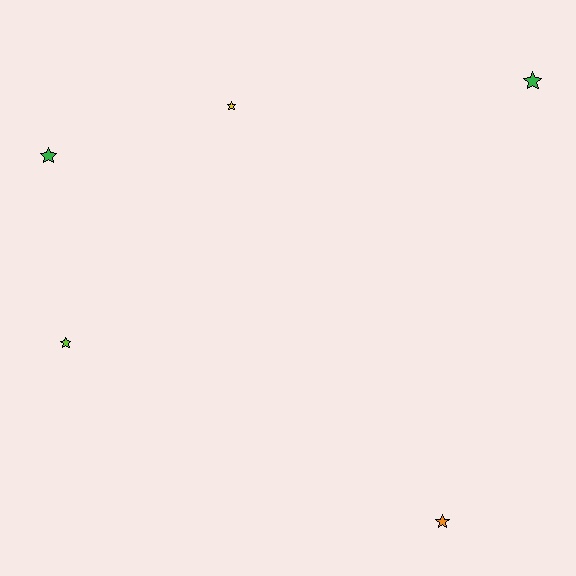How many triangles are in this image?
There are no triangles.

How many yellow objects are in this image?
There is 1 yellow object.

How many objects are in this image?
There are 5 objects.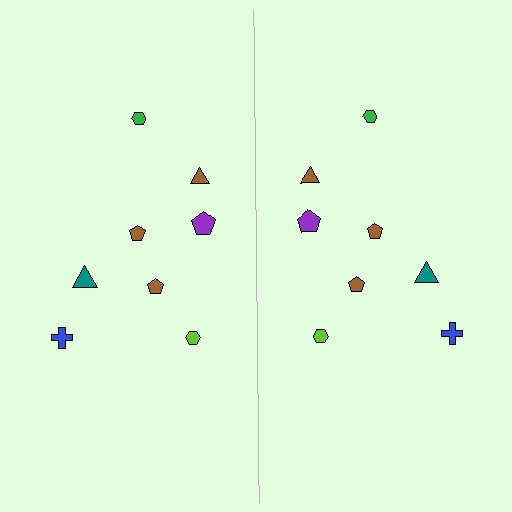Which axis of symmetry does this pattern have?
The pattern has a vertical axis of symmetry running through the center of the image.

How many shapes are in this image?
There are 16 shapes in this image.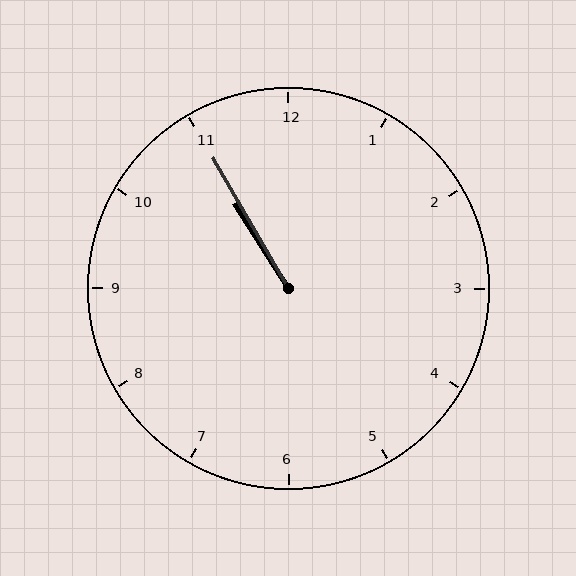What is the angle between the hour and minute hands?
Approximately 2 degrees.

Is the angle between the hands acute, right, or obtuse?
It is acute.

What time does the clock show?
10:55.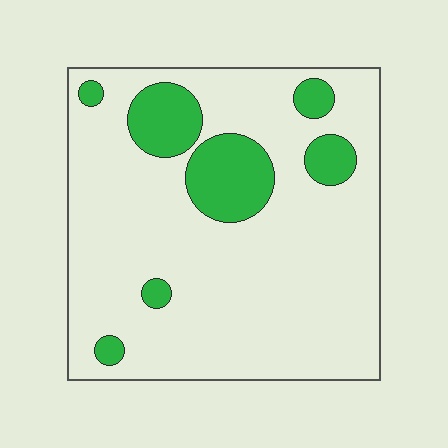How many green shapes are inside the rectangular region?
7.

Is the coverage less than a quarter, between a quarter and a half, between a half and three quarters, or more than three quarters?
Less than a quarter.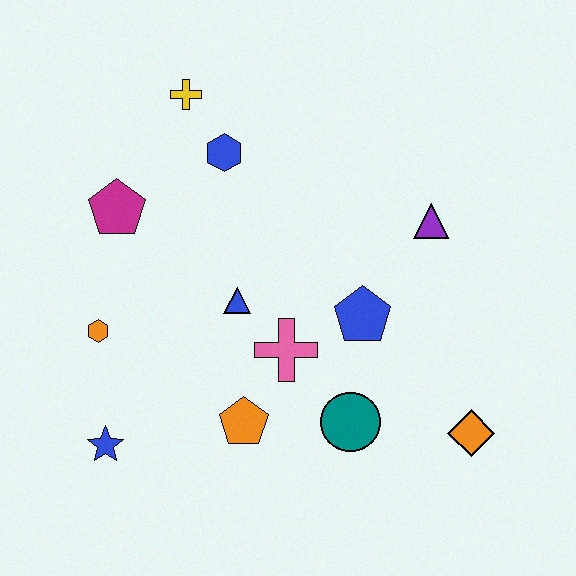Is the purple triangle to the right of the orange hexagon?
Yes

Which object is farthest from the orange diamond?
The yellow cross is farthest from the orange diamond.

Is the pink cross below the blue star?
No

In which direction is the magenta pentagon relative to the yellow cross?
The magenta pentagon is below the yellow cross.